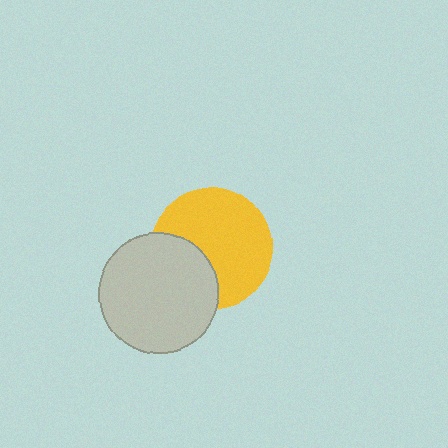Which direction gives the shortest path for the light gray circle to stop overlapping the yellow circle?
Moving toward the lower-left gives the shortest separation.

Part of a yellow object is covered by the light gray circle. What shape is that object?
It is a circle.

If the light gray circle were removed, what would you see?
You would see the complete yellow circle.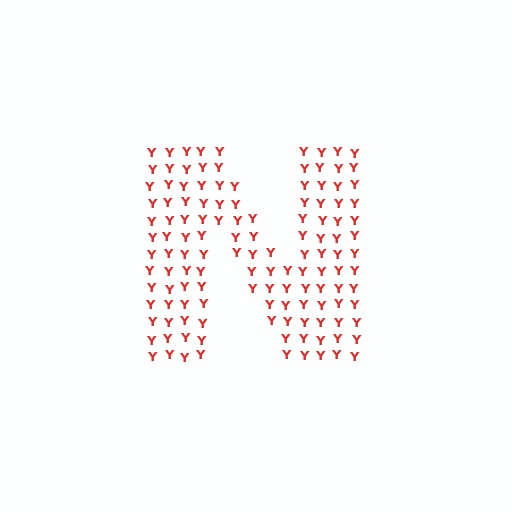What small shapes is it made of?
It is made of small letter Y's.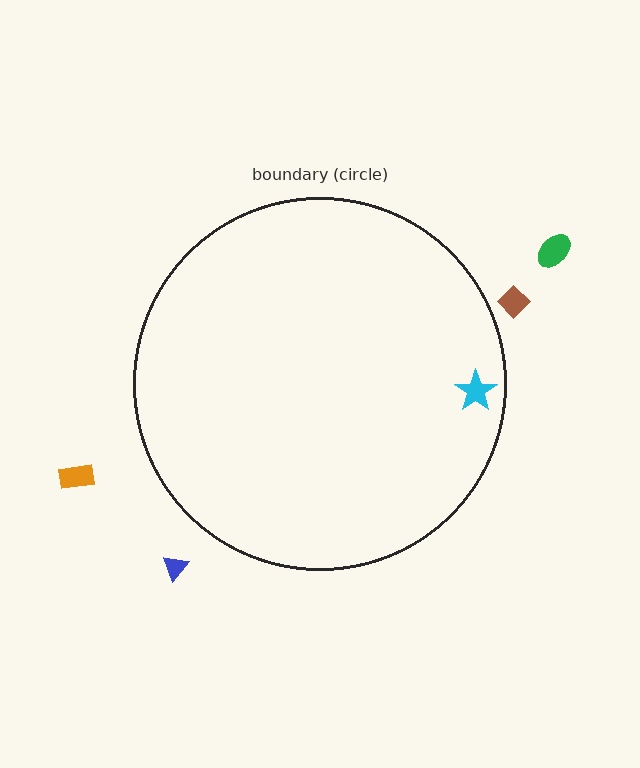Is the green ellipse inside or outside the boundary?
Outside.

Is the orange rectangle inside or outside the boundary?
Outside.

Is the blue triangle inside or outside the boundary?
Outside.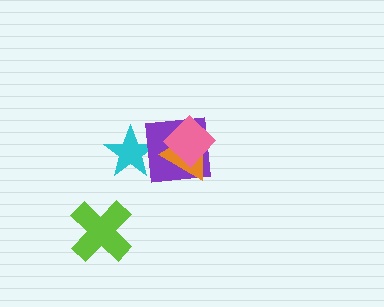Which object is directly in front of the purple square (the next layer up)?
The orange triangle is directly in front of the purple square.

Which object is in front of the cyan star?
The purple square is in front of the cyan star.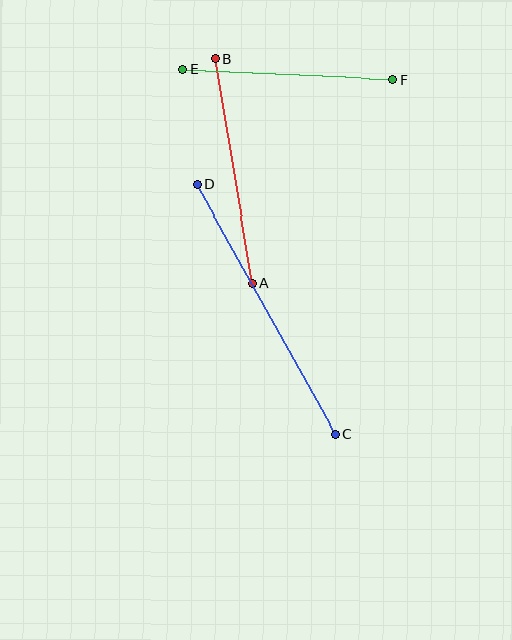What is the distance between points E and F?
The distance is approximately 210 pixels.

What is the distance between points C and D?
The distance is approximately 287 pixels.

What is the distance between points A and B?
The distance is approximately 228 pixels.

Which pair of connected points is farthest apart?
Points C and D are farthest apart.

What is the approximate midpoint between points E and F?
The midpoint is at approximately (288, 74) pixels.